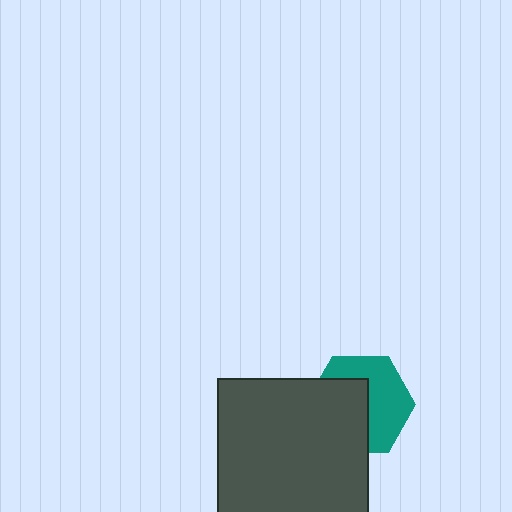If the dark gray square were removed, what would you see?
You would see the complete teal hexagon.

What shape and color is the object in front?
The object in front is a dark gray square.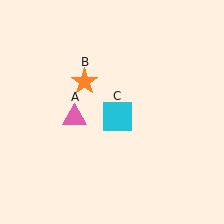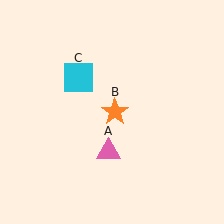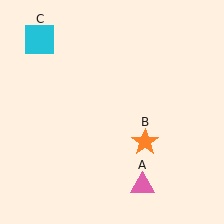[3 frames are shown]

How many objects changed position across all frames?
3 objects changed position: pink triangle (object A), orange star (object B), cyan square (object C).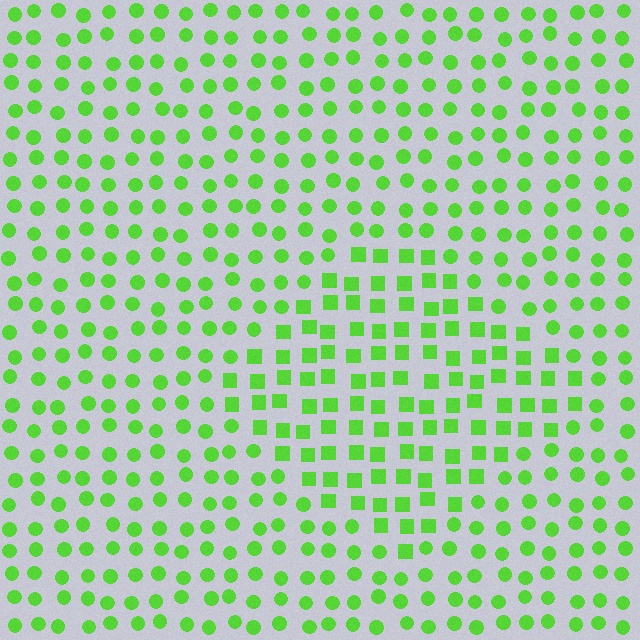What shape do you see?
I see a diamond.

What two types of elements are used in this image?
The image uses squares inside the diamond region and circles outside it.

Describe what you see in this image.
The image is filled with small lime elements arranged in a uniform grid. A diamond-shaped region contains squares, while the surrounding area contains circles. The boundary is defined purely by the change in element shape.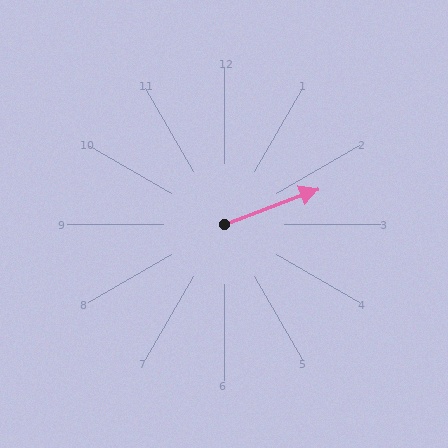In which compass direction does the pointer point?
East.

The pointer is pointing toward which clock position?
Roughly 2 o'clock.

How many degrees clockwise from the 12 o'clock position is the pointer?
Approximately 69 degrees.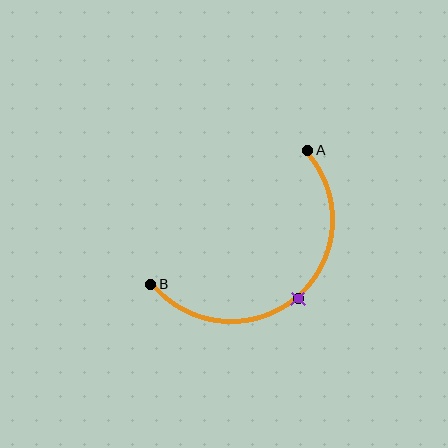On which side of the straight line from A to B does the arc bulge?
The arc bulges below and to the right of the straight line connecting A and B.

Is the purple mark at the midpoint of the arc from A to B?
Yes. The purple mark lies on the arc at equal arc-length from both A and B — it is the arc midpoint.